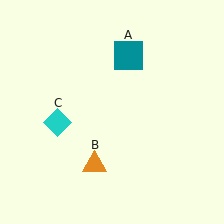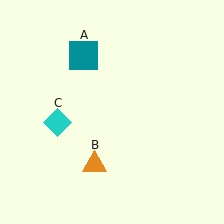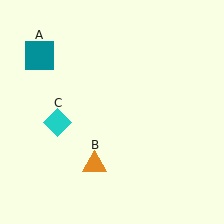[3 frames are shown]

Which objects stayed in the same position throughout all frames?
Orange triangle (object B) and cyan diamond (object C) remained stationary.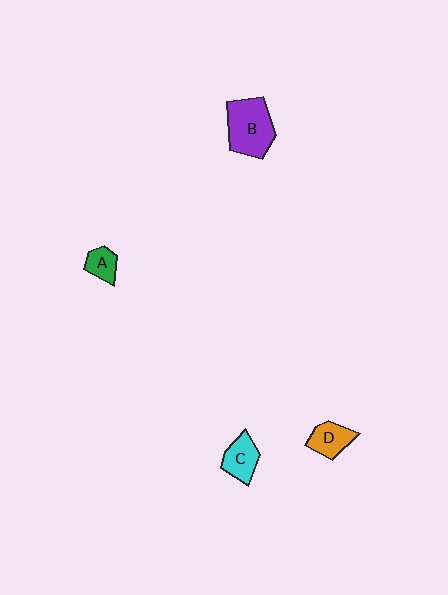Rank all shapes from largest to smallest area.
From largest to smallest: B (purple), C (cyan), D (orange), A (green).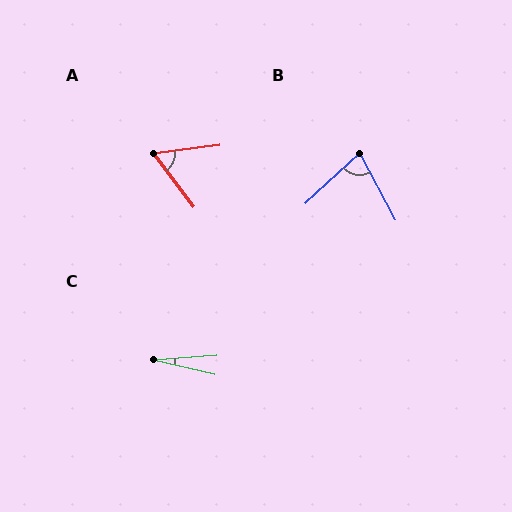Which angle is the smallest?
C, at approximately 17 degrees.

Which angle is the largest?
B, at approximately 75 degrees.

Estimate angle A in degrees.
Approximately 60 degrees.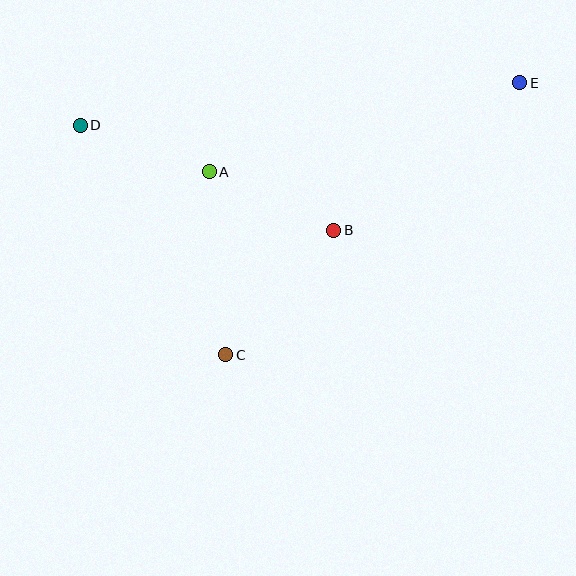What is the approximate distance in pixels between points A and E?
The distance between A and E is approximately 323 pixels.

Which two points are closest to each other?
Points A and D are closest to each other.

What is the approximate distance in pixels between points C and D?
The distance between C and D is approximately 272 pixels.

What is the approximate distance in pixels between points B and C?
The distance between B and C is approximately 165 pixels.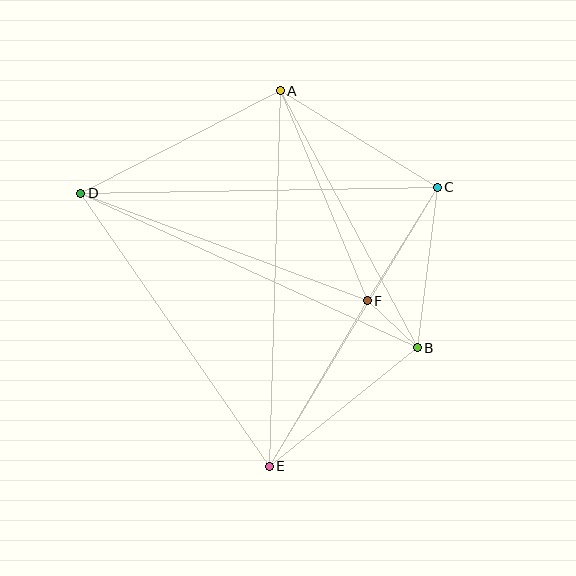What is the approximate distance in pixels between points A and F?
The distance between A and F is approximately 228 pixels.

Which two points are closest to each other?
Points B and F are closest to each other.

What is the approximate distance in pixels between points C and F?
The distance between C and F is approximately 133 pixels.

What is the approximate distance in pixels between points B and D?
The distance between B and D is approximately 370 pixels.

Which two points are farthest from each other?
Points A and E are farthest from each other.